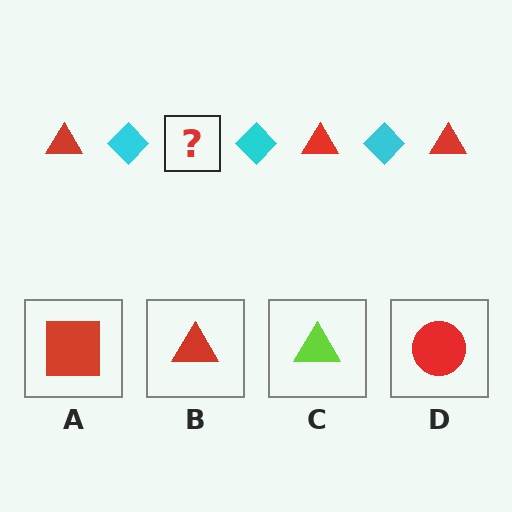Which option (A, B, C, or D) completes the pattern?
B.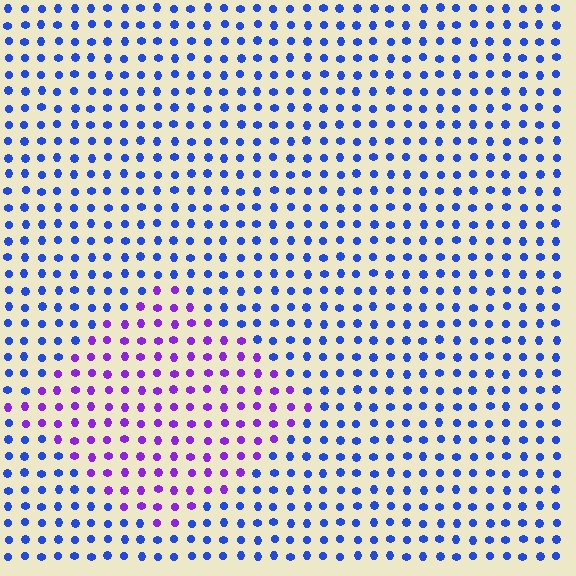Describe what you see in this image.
The image is filled with small blue elements in a uniform arrangement. A diamond-shaped region is visible where the elements are tinted to a slightly different hue, forming a subtle color boundary.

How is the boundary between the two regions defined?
The boundary is defined purely by a slight shift in hue (about 47 degrees). Spacing, size, and orientation are identical on both sides.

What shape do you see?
I see a diamond.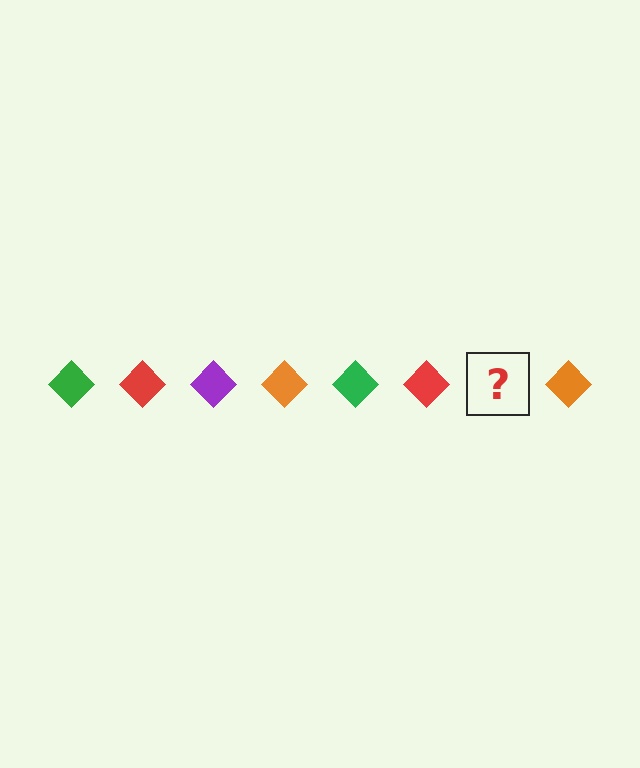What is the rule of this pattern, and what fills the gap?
The rule is that the pattern cycles through green, red, purple, orange diamonds. The gap should be filled with a purple diamond.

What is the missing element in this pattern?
The missing element is a purple diamond.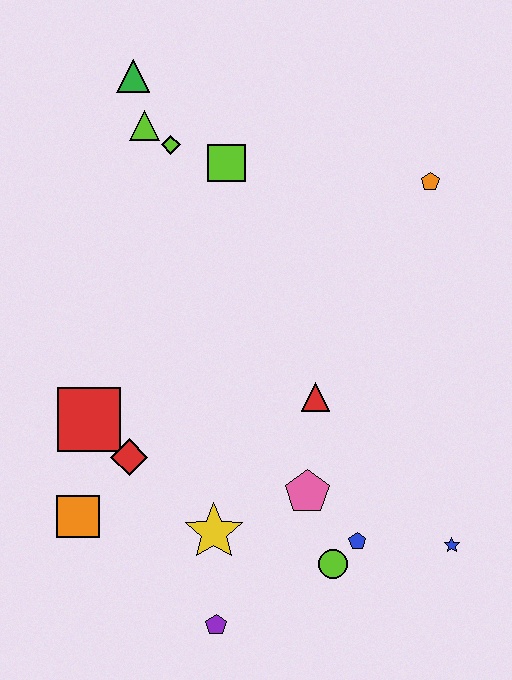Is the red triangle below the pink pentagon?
No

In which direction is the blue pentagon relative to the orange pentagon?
The blue pentagon is below the orange pentagon.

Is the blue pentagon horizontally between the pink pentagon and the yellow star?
No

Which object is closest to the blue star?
The blue pentagon is closest to the blue star.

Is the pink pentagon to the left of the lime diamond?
No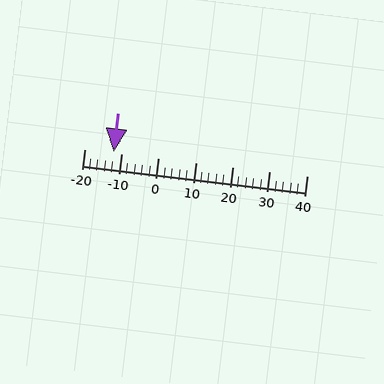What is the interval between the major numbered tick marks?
The major tick marks are spaced 10 units apart.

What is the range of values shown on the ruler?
The ruler shows values from -20 to 40.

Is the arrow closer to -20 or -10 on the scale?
The arrow is closer to -10.